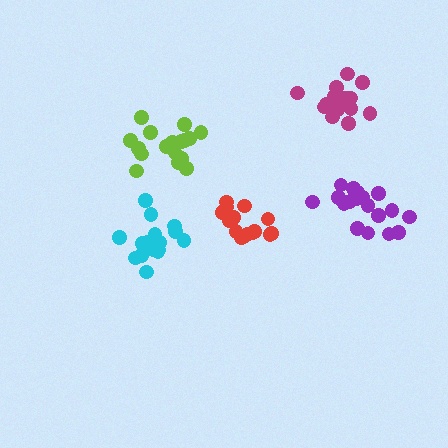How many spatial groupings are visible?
There are 5 spatial groupings.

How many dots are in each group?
Group 1: 17 dots, Group 2: 17 dots, Group 3: 19 dots, Group 4: 16 dots, Group 5: 15 dots (84 total).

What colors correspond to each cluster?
The clusters are colored: lime, cyan, purple, magenta, red.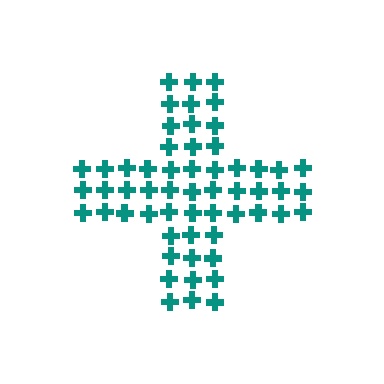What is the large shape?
The large shape is a cross.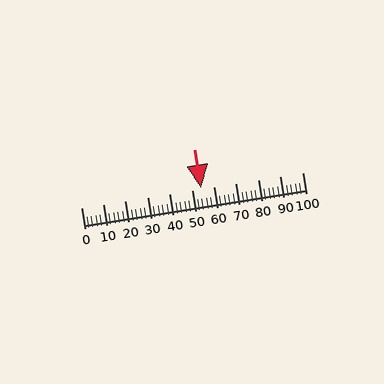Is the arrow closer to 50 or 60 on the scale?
The arrow is closer to 50.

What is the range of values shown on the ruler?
The ruler shows values from 0 to 100.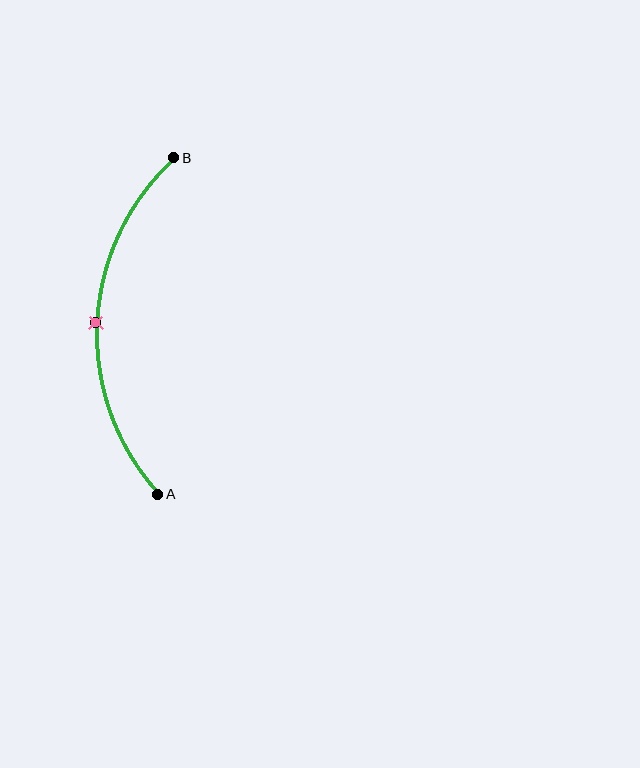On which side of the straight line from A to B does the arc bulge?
The arc bulges to the left of the straight line connecting A and B.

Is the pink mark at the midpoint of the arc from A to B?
Yes. The pink mark lies on the arc at equal arc-length from both A and B — it is the arc midpoint.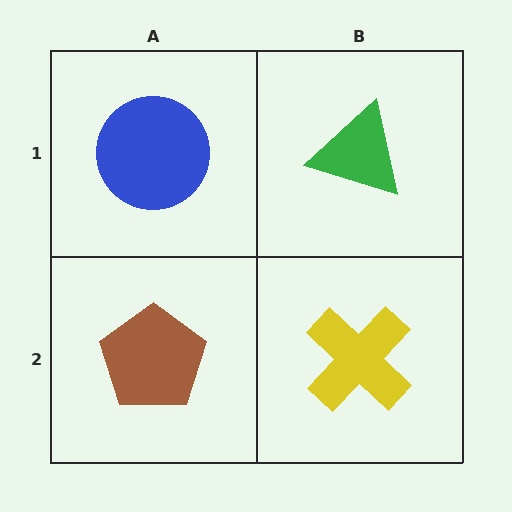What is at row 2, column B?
A yellow cross.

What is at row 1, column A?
A blue circle.